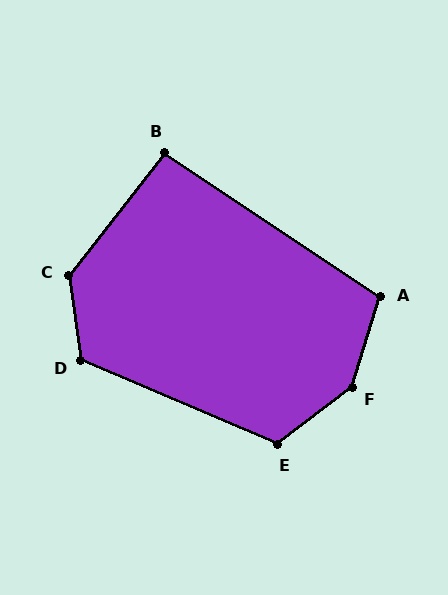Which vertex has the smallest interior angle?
B, at approximately 94 degrees.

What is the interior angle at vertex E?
Approximately 119 degrees (obtuse).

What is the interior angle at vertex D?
Approximately 121 degrees (obtuse).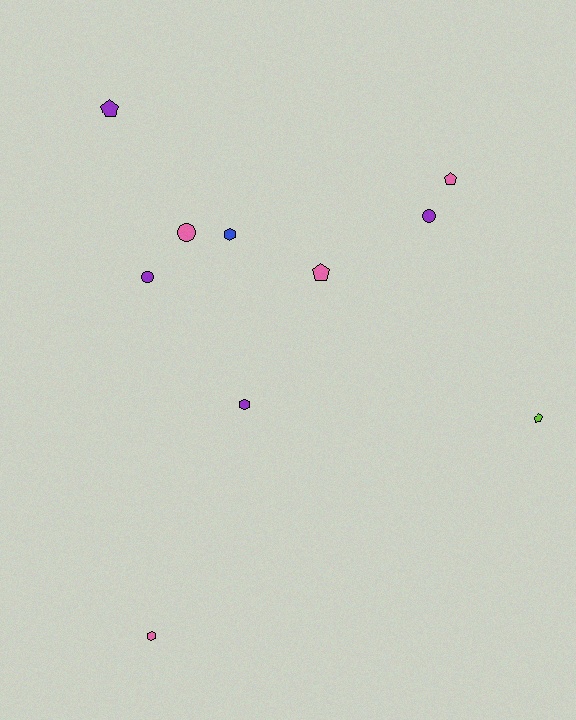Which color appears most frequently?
Pink, with 4 objects.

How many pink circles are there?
There is 1 pink circle.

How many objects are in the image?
There are 10 objects.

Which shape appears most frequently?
Pentagon, with 4 objects.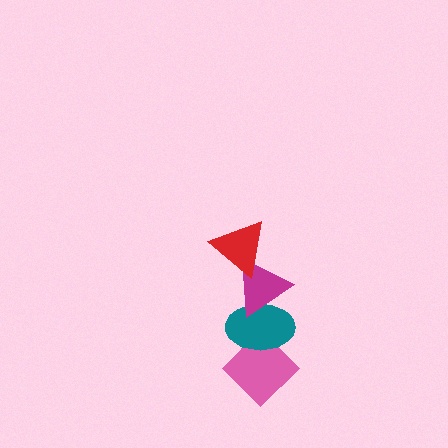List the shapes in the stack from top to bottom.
From top to bottom: the red triangle, the magenta triangle, the teal ellipse, the pink diamond.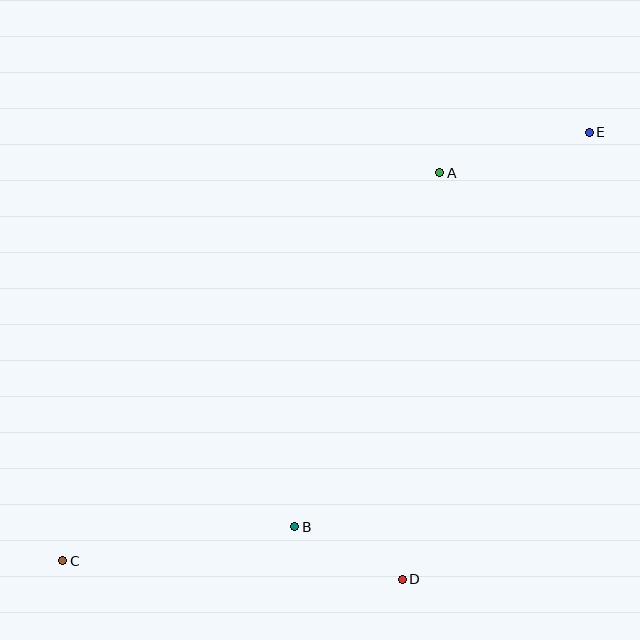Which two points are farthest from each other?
Points C and E are farthest from each other.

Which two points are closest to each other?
Points B and D are closest to each other.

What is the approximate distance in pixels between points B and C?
The distance between B and C is approximately 235 pixels.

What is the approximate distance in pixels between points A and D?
The distance between A and D is approximately 408 pixels.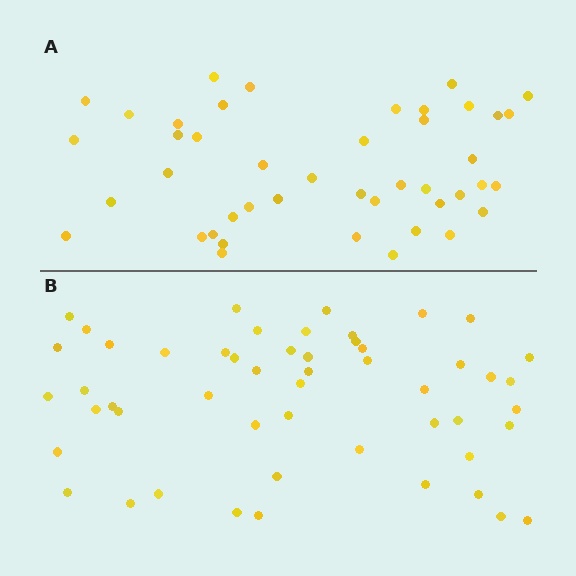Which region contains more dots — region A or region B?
Region B (the bottom region) has more dots.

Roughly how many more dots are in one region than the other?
Region B has roughly 8 or so more dots than region A.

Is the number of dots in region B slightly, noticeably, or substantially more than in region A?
Region B has only slightly more — the two regions are fairly close. The ratio is roughly 1.2 to 1.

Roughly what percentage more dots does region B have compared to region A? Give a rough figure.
About 20% more.